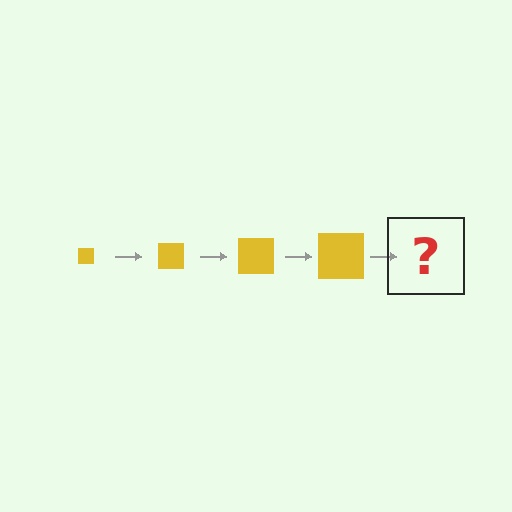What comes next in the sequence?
The next element should be a yellow square, larger than the previous one.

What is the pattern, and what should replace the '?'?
The pattern is that the square gets progressively larger each step. The '?' should be a yellow square, larger than the previous one.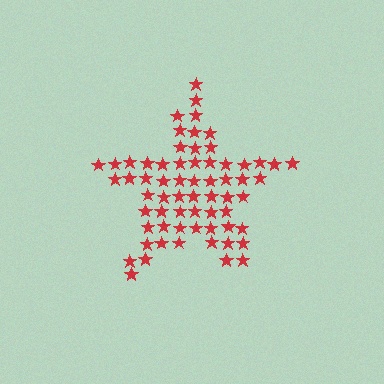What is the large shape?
The large shape is a star.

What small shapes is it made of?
It is made of small stars.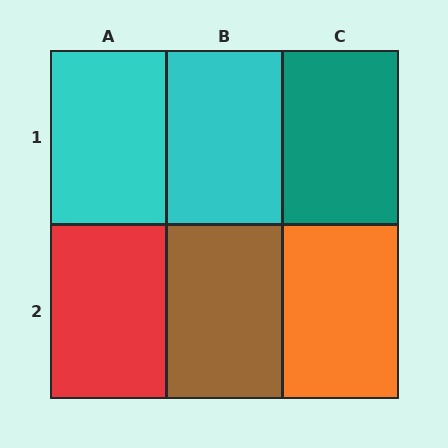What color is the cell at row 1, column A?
Cyan.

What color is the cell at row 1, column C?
Teal.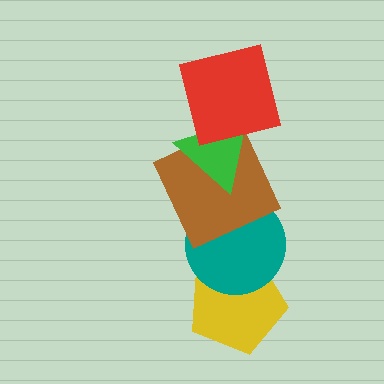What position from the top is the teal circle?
The teal circle is 4th from the top.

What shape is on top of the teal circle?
The brown square is on top of the teal circle.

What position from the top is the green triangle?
The green triangle is 2nd from the top.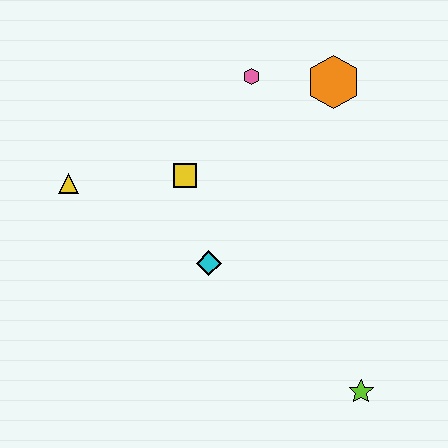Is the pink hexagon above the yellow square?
Yes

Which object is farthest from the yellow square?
The lime star is farthest from the yellow square.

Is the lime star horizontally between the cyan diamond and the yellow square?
No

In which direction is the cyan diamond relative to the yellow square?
The cyan diamond is below the yellow square.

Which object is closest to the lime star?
The cyan diamond is closest to the lime star.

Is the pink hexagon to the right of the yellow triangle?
Yes